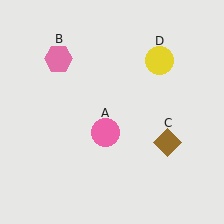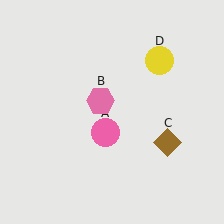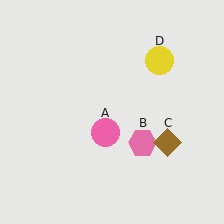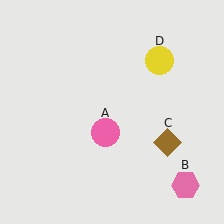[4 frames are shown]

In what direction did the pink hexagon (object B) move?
The pink hexagon (object B) moved down and to the right.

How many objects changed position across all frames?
1 object changed position: pink hexagon (object B).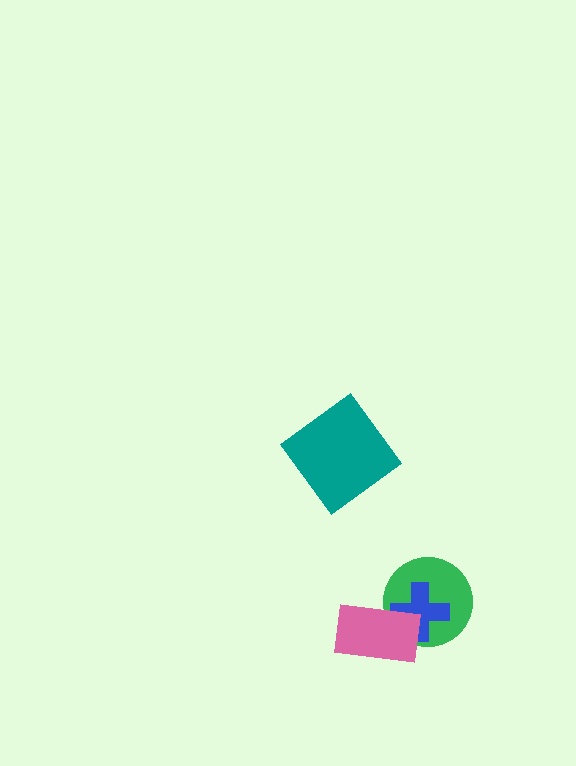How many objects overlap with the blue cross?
2 objects overlap with the blue cross.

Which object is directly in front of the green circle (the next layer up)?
The blue cross is directly in front of the green circle.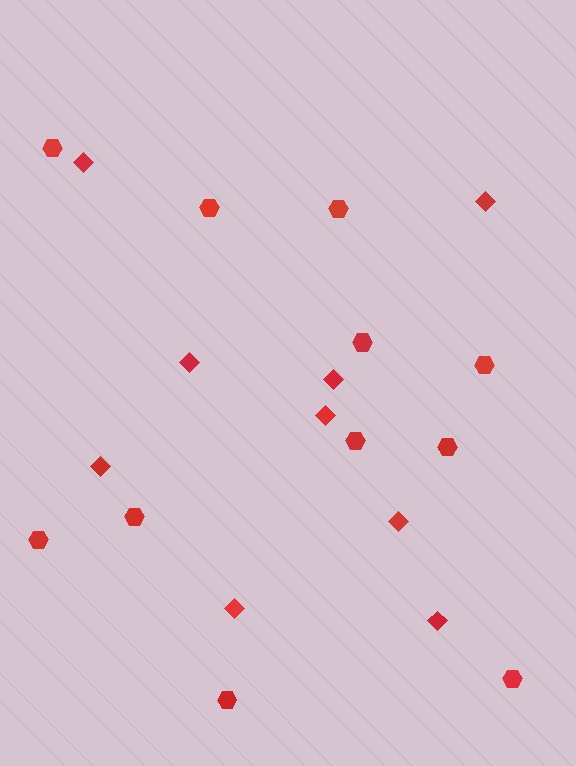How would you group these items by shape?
There are 2 groups: one group of hexagons (11) and one group of diamonds (9).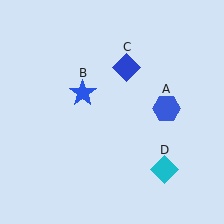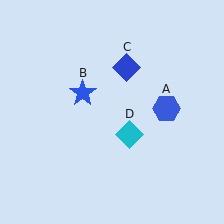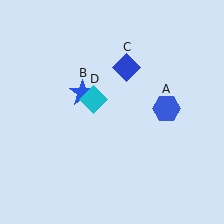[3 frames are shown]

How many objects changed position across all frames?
1 object changed position: cyan diamond (object D).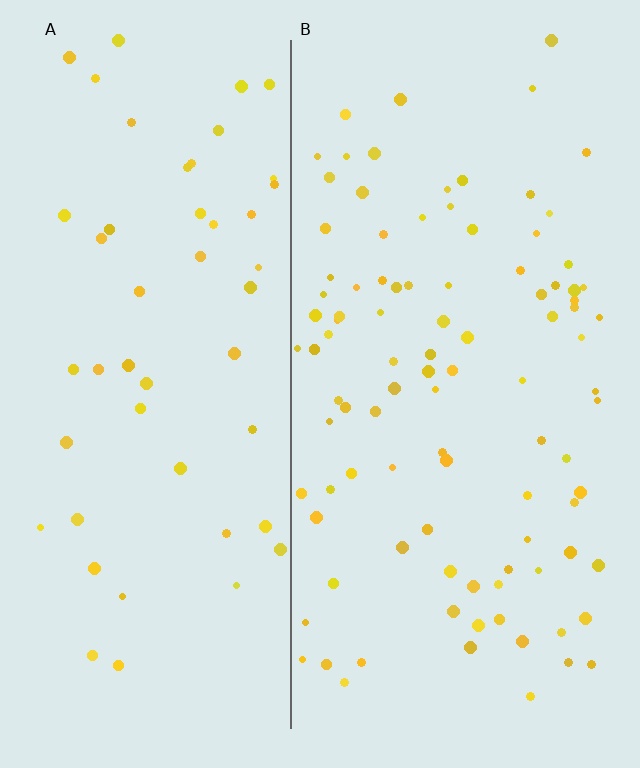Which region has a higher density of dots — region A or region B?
B (the right).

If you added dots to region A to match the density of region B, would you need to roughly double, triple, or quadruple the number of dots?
Approximately double.